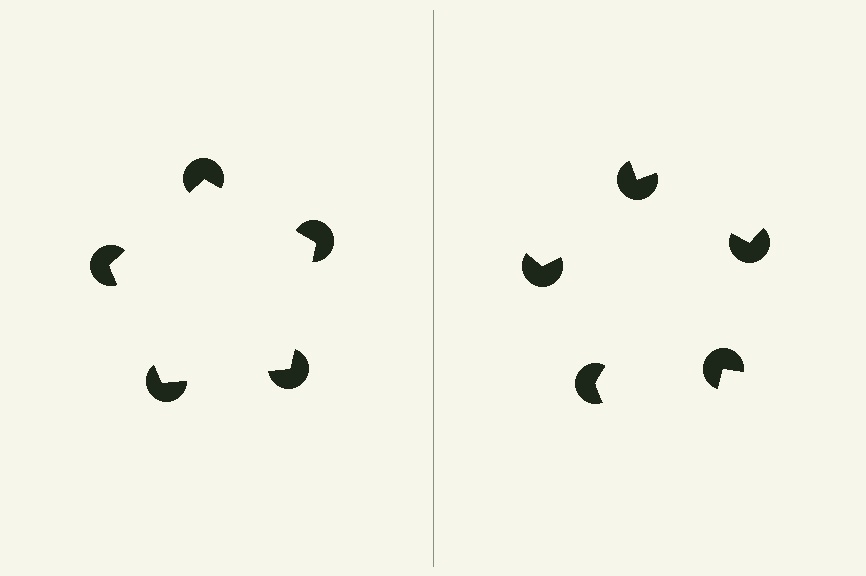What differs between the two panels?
The pac-man discs are positioned identically on both sides; only the wedge orientations differ. On the left they align to a pentagon; on the right they are misaligned.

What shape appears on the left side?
An illusory pentagon.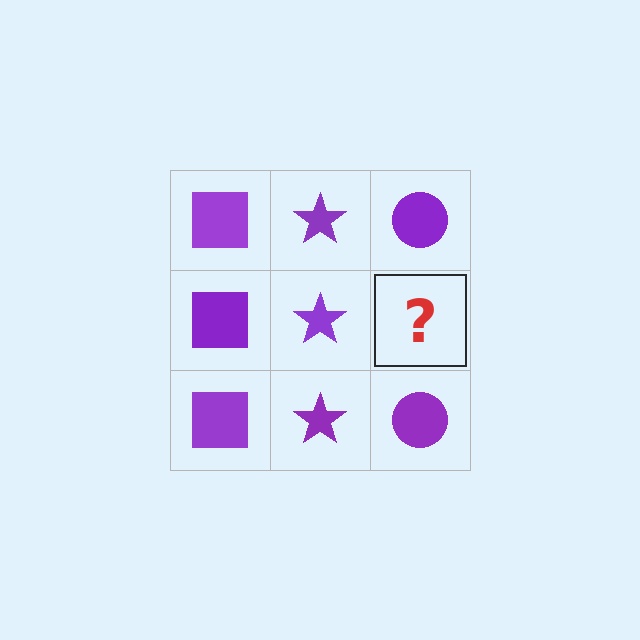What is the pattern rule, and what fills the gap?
The rule is that each column has a consistent shape. The gap should be filled with a purple circle.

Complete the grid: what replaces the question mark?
The question mark should be replaced with a purple circle.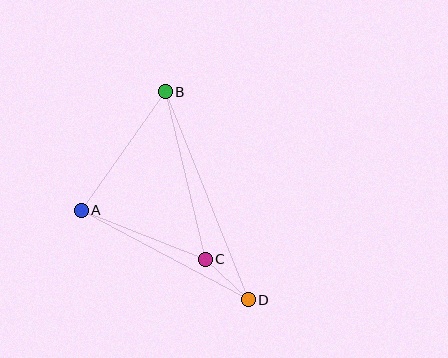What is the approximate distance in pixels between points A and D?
The distance between A and D is approximately 189 pixels.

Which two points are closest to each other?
Points C and D are closest to each other.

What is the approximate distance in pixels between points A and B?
The distance between A and B is approximately 145 pixels.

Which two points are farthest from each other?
Points B and D are farthest from each other.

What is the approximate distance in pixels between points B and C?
The distance between B and C is approximately 172 pixels.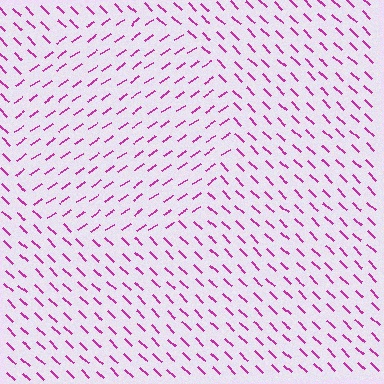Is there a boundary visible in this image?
Yes, there is a texture boundary formed by a change in line orientation.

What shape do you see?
I see a circle.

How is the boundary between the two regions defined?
The boundary is defined purely by a change in line orientation (approximately 79 degrees difference). All lines are the same color and thickness.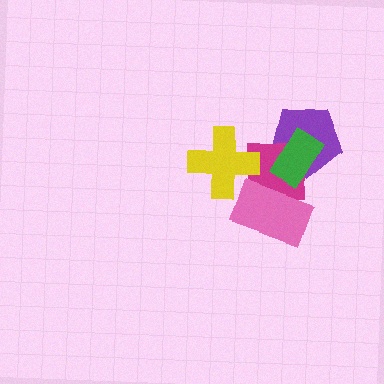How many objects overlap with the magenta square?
4 objects overlap with the magenta square.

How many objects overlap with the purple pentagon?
2 objects overlap with the purple pentagon.